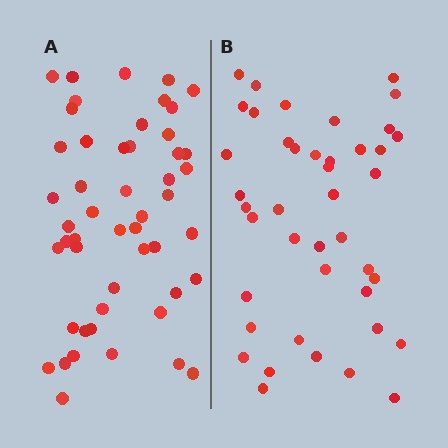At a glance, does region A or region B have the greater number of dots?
Region A (the left region) has more dots.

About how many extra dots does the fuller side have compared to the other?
Region A has roughly 8 or so more dots than region B.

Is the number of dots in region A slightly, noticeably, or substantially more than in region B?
Region A has only slightly more — the two regions are fairly close. The ratio is roughly 1.2 to 1.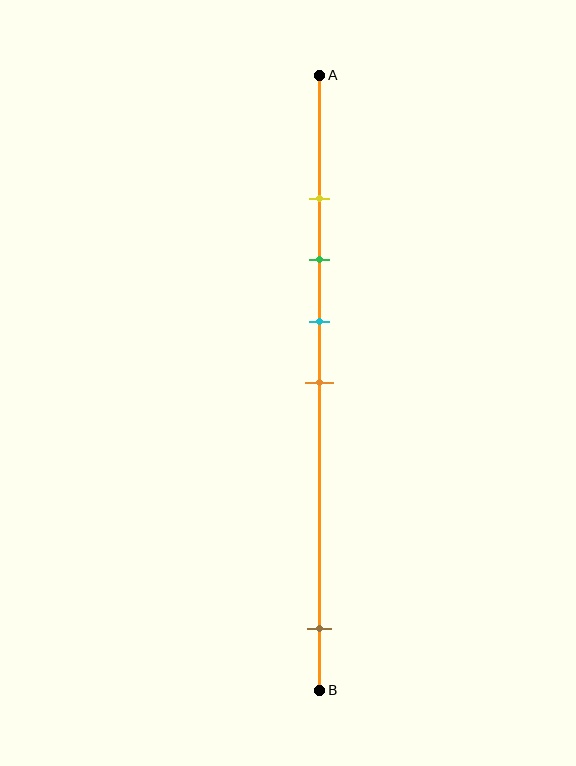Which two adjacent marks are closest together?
The yellow and green marks are the closest adjacent pair.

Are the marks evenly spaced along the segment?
No, the marks are not evenly spaced.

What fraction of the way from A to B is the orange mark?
The orange mark is approximately 50% (0.5) of the way from A to B.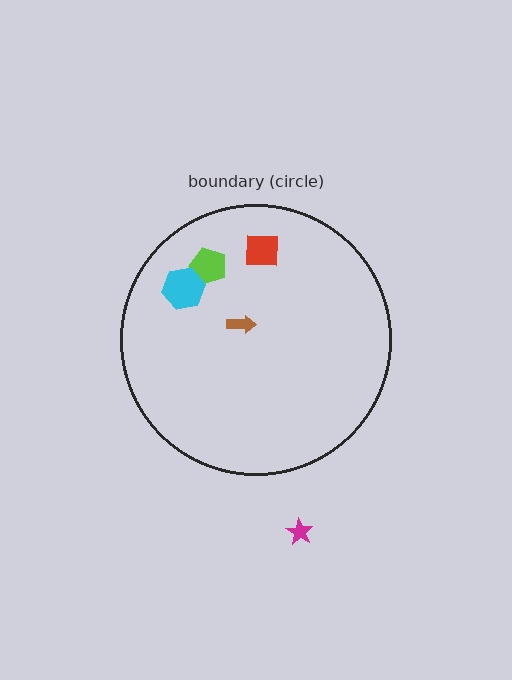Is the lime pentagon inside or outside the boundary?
Inside.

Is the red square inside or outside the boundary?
Inside.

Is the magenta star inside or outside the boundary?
Outside.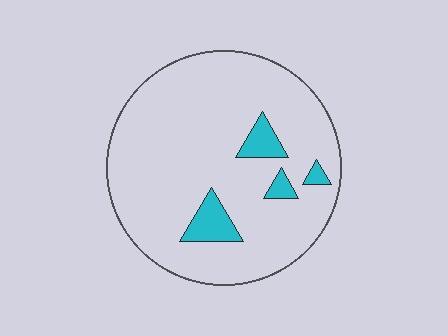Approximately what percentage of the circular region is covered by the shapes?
Approximately 10%.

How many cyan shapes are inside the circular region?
4.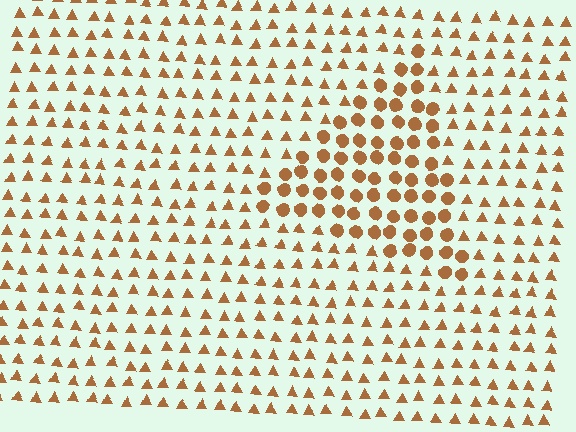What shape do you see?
I see a triangle.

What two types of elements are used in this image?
The image uses circles inside the triangle region and triangles outside it.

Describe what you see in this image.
The image is filled with small brown elements arranged in a uniform grid. A triangle-shaped region contains circles, while the surrounding area contains triangles. The boundary is defined purely by the change in element shape.